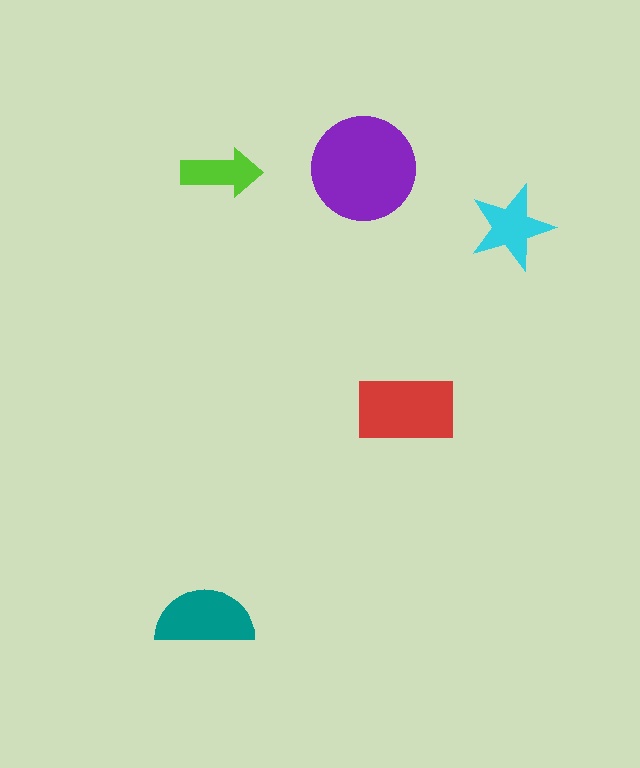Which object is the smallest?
The lime arrow.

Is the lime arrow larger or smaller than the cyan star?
Smaller.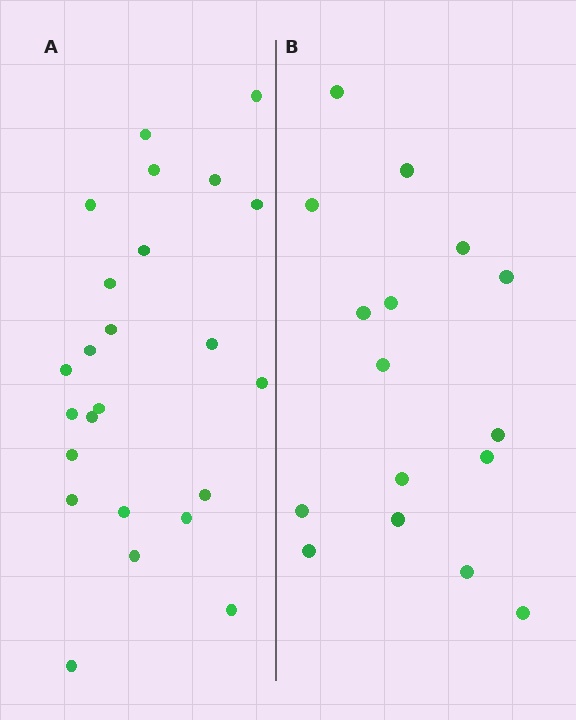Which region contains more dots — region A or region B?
Region A (the left region) has more dots.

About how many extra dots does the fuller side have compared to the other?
Region A has roughly 8 or so more dots than region B.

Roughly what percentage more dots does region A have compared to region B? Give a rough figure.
About 50% more.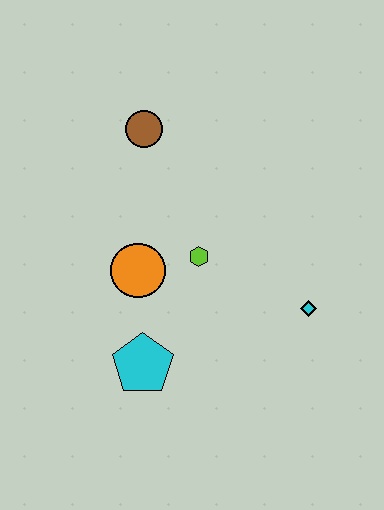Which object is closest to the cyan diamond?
The lime hexagon is closest to the cyan diamond.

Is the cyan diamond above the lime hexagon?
No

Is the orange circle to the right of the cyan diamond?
No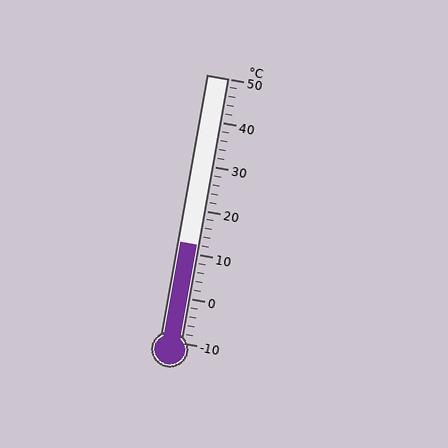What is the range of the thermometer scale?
The thermometer scale ranges from -10°C to 50°C.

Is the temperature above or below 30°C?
The temperature is below 30°C.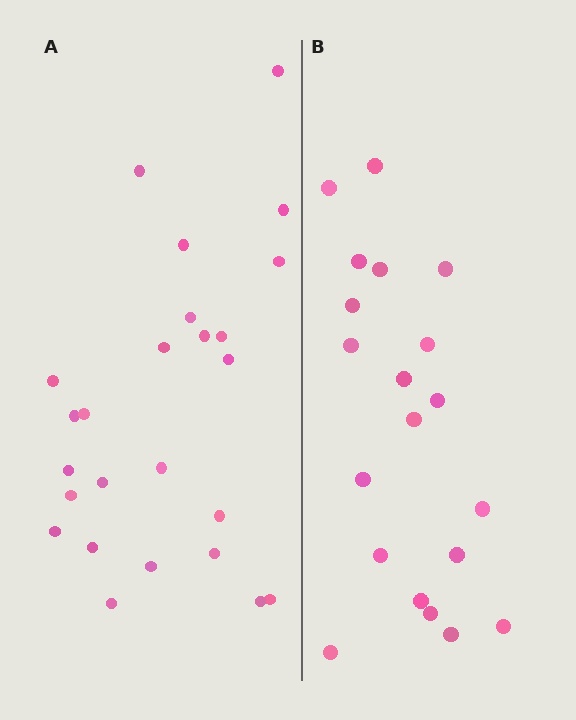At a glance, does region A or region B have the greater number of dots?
Region A (the left region) has more dots.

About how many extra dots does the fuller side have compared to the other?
Region A has about 5 more dots than region B.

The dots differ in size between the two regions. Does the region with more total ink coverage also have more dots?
No. Region B has more total ink coverage because its dots are larger, but region A actually contains more individual dots. Total area can be misleading — the number of items is what matters here.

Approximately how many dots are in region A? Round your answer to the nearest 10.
About 20 dots. (The exact count is 25, which rounds to 20.)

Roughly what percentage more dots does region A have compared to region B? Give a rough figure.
About 25% more.